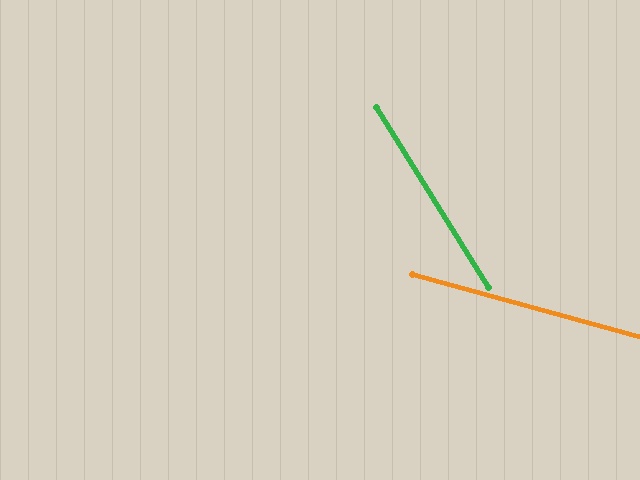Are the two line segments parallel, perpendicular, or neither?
Neither parallel nor perpendicular — they differ by about 43°.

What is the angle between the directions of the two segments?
Approximately 43 degrees.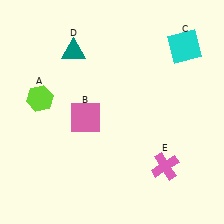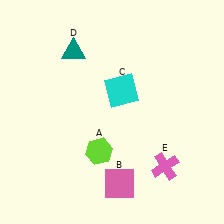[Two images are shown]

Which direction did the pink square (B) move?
The pink square (B) moved down.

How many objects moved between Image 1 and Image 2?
3 objects moved between the two images.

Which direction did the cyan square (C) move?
The cyan square (C) moved left.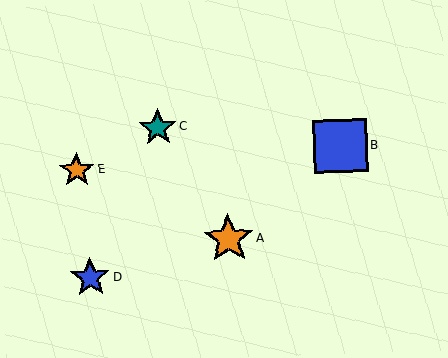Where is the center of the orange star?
The center of the orange star is at (77, 170).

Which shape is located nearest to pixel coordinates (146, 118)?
The teal star (labeled C) at (158, 128) is nearest to that location.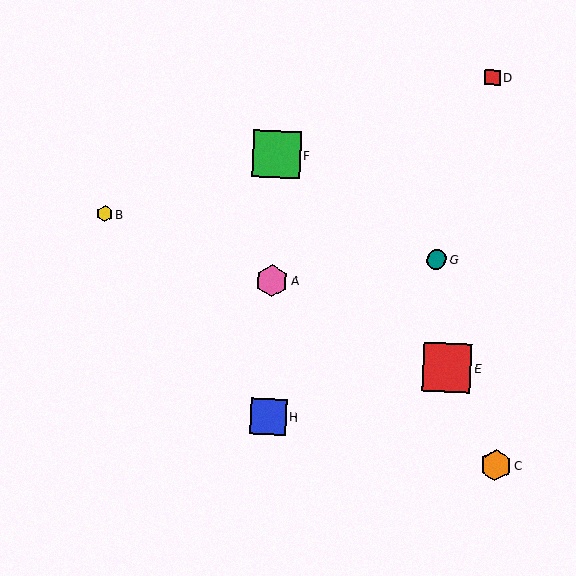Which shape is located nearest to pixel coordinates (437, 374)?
The red square (labeled E) at (447, 367) is nearest to that location.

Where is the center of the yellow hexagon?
The center of the yellow hexagon is at (105, 214).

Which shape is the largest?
The red square (labeled E) is the largest.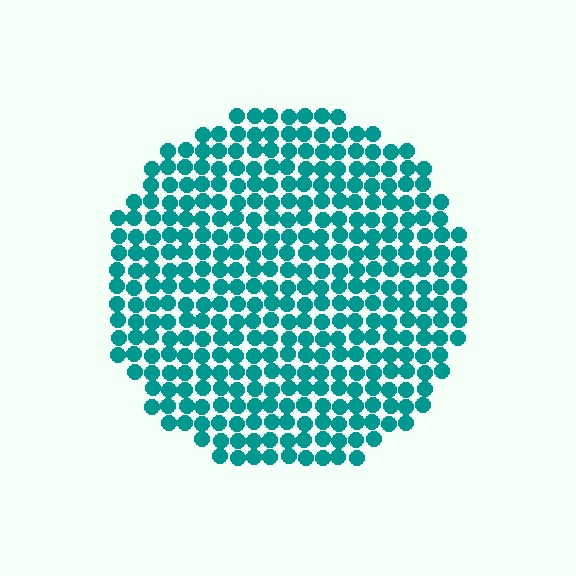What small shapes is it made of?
It is made of small circles.